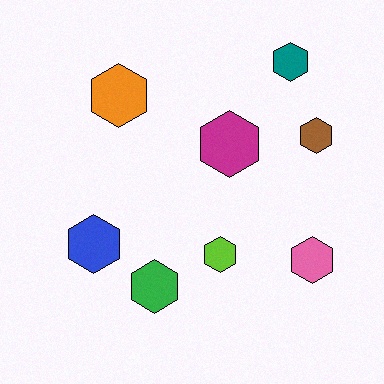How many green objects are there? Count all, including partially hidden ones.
There is 1 green object.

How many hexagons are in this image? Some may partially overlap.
There are 8 hexagons.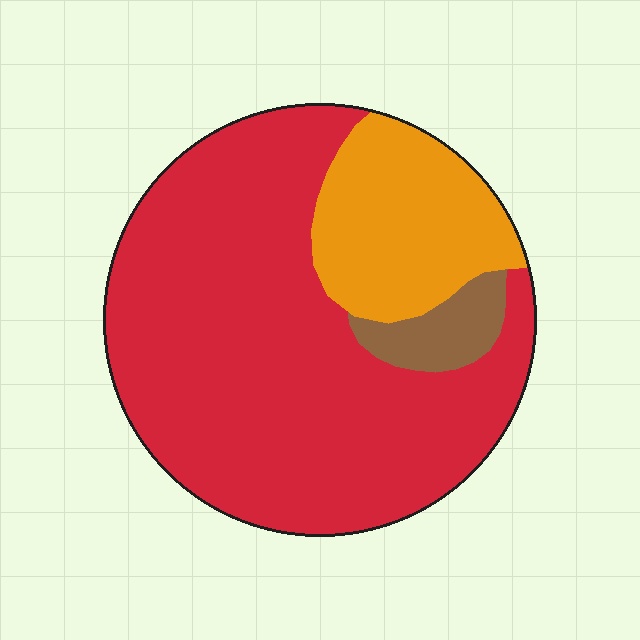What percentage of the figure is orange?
Orange covers 21% of the figure.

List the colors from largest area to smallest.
From largest to smallest: red, orange, brown.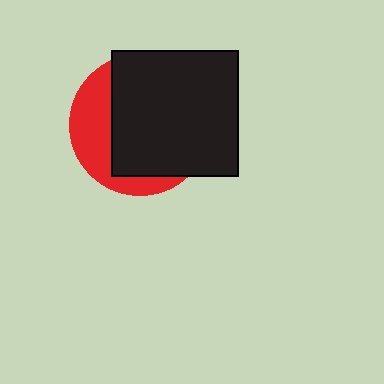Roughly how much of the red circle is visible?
A small part of it is visible (roughly 32%).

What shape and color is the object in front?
The object in front is a black square.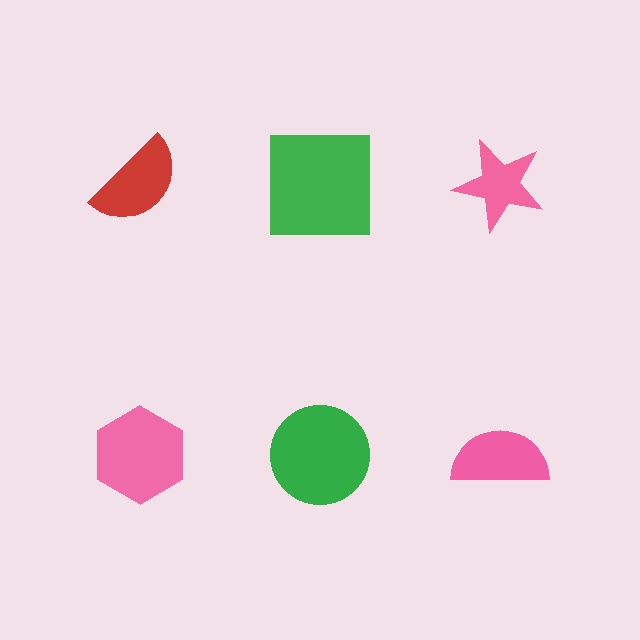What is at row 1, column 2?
A green square.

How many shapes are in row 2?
3 shapes.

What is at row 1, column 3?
A pink star.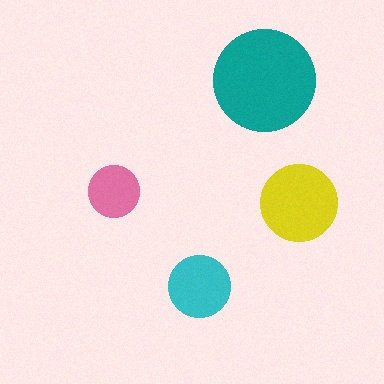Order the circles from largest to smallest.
the teal one, the yellow one, the cyan one, the pink one.